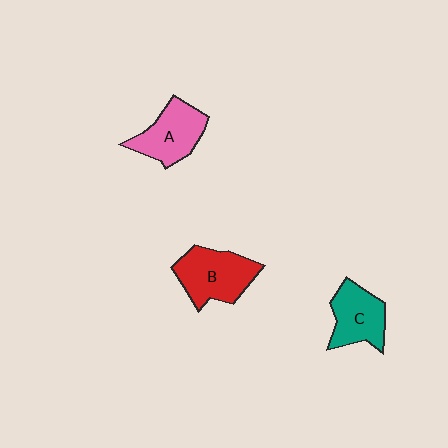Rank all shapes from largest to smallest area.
From largest to smallest: B (red), A (pink), C (teal).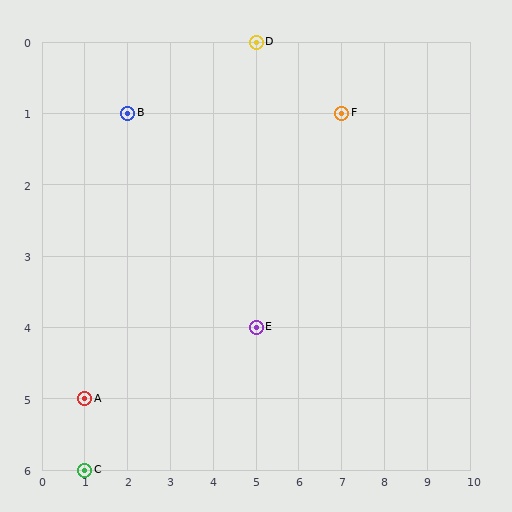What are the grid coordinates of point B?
Point B is at grid coordinates (2, 1).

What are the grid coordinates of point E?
Point E is at grid coordinates (5, 4).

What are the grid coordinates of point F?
Point F is at grid coordinates (7, 1).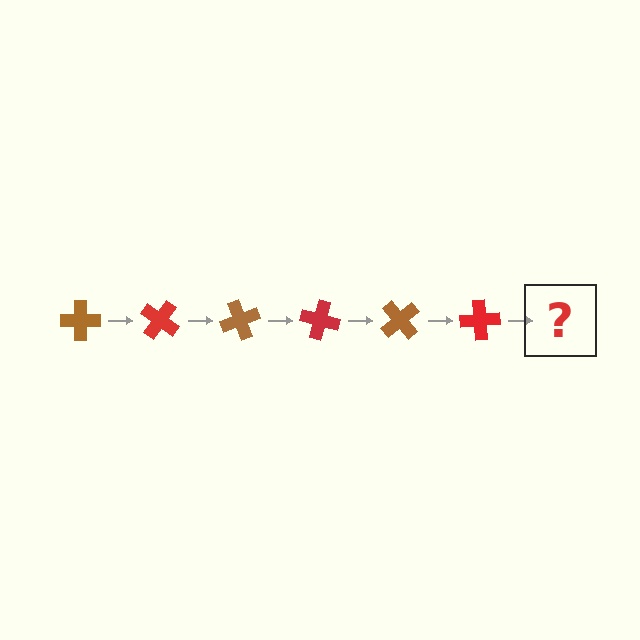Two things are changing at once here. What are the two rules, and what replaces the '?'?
The two rules are that it rotates 35 degrees each step and the color cycles through brown and red. The '?' should be a brown cross, rotated 210 degrees from the start.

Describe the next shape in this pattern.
It should be a brown cross, rotated 210 degrees from the start.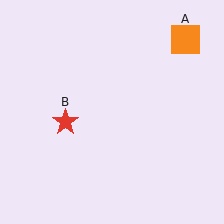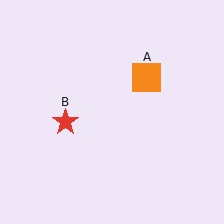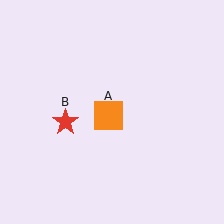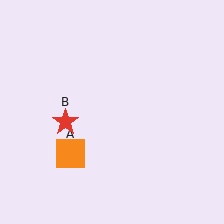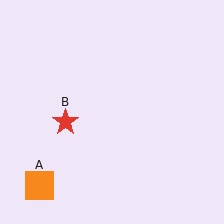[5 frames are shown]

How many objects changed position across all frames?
1 object changed position: orange square (object A).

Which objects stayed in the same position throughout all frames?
Red star (object B) remained stationary.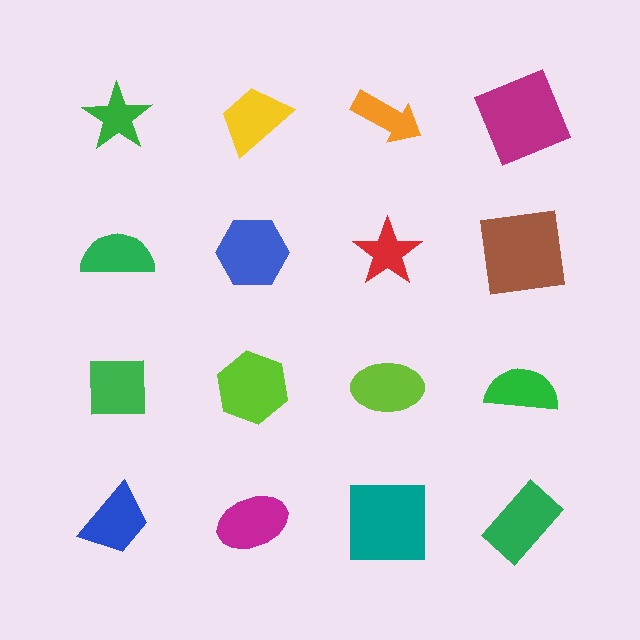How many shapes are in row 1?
4 shapes.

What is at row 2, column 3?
A red star.